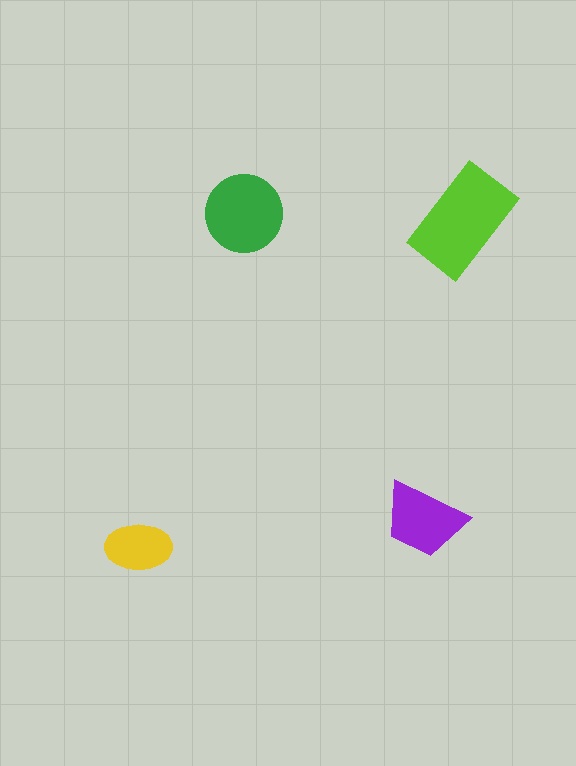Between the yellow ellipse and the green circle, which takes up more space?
The green circle.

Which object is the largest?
The lime rectangle.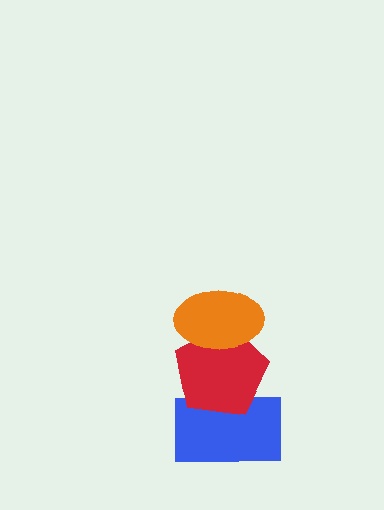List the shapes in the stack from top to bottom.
From top to bottom: the orange ellipse, the red pentagon, the blue rectangle.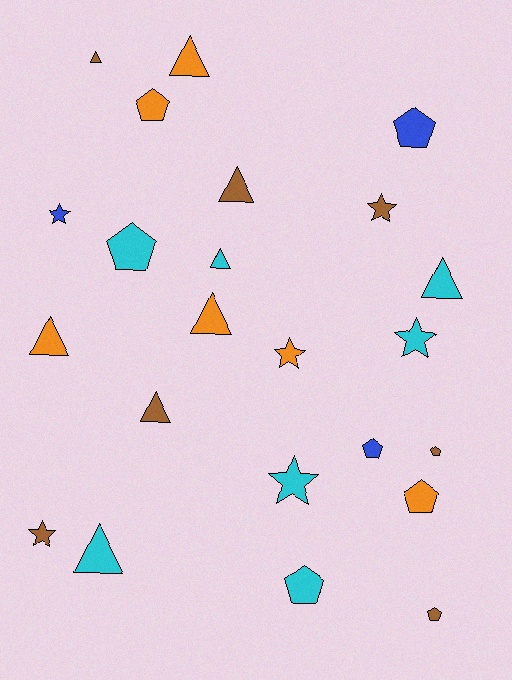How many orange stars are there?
There is 1 orange star.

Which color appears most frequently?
Cyan, with 7 objects.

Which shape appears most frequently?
Triangle, with 9 objects.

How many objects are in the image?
There are 23 objects.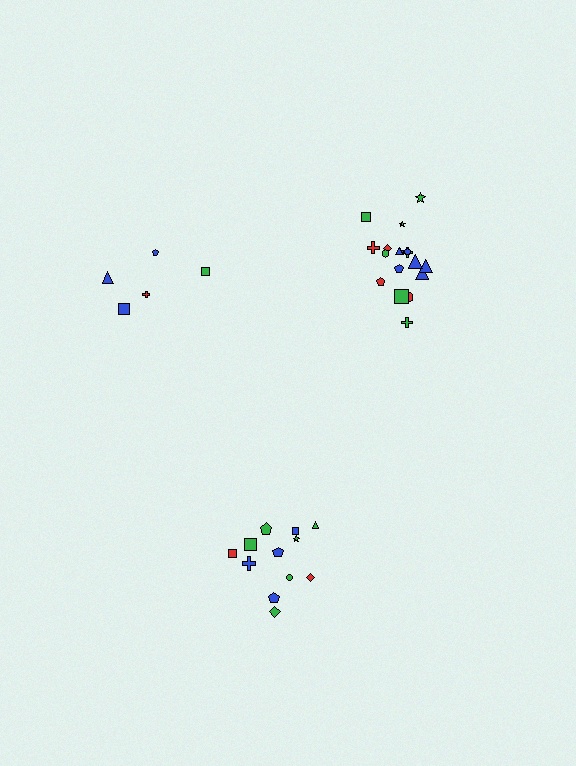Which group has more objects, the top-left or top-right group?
The top-right group.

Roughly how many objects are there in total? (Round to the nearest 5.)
Roughly 35 objects in total.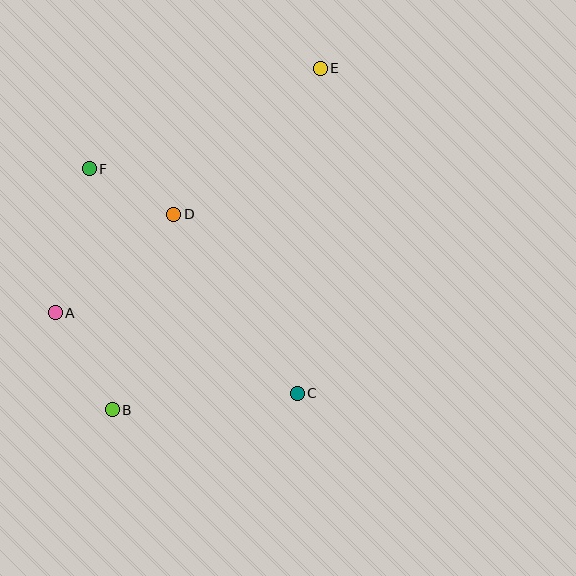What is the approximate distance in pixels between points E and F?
The distance between E and F is approximately 252 pixels.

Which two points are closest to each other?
Points D and F are closest to each other.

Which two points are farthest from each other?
Points B and E are farthest from each other.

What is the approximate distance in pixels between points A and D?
The distance between A and D is approximately 154 pixels.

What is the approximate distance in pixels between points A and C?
The distance between A and C is approximately 255 pixels.